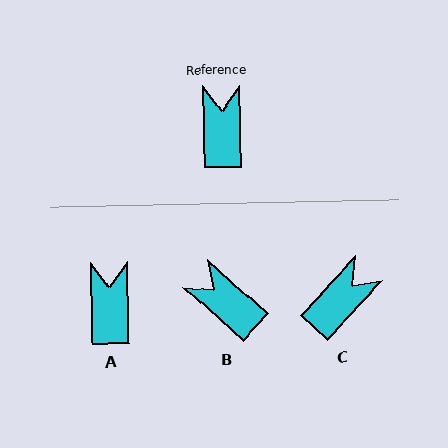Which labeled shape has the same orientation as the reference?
A.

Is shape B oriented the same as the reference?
No, it is off by about 47 degrees.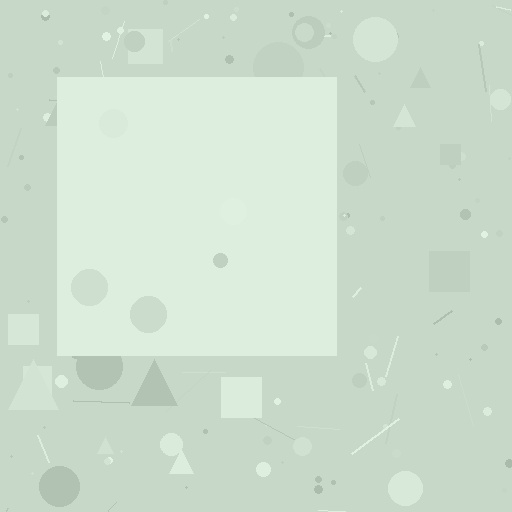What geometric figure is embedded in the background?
A square is embedded in the background.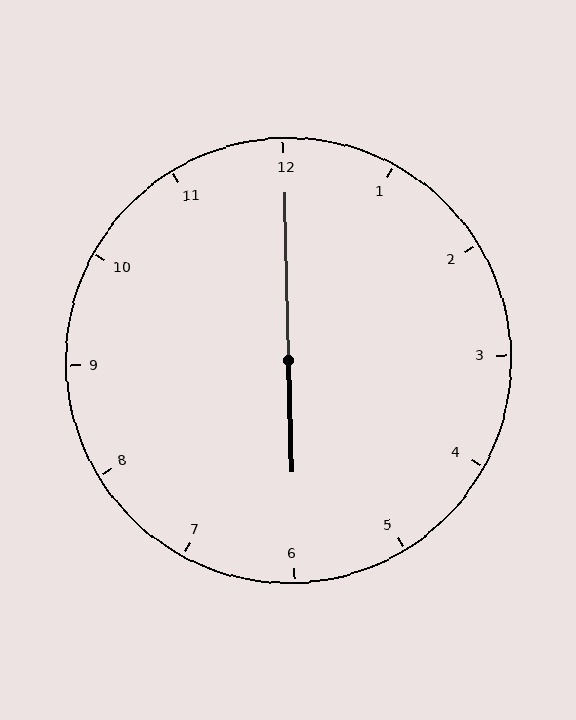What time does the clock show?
6:00.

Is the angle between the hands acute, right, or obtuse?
It is obtuse.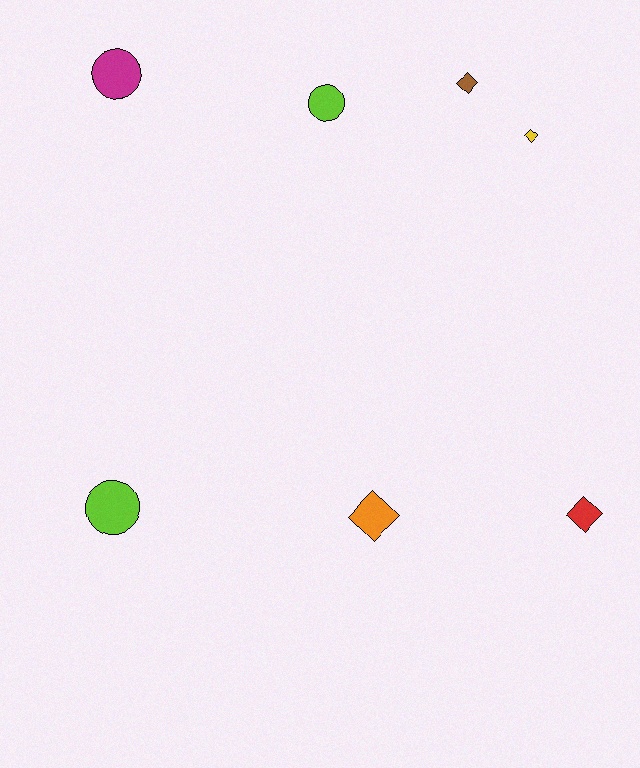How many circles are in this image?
There are 3 circles.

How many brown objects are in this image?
There is 1 brown object.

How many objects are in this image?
There are 7 objects.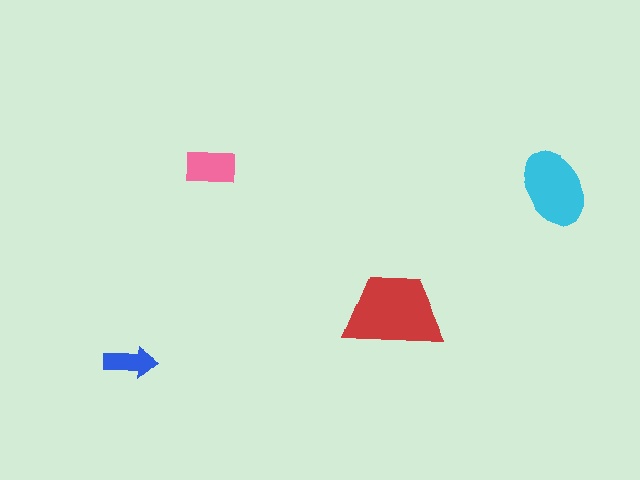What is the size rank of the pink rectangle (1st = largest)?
3rd.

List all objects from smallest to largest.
The blue arrow, the pink rectangle, the cyan ellipse, the red trapezoid.